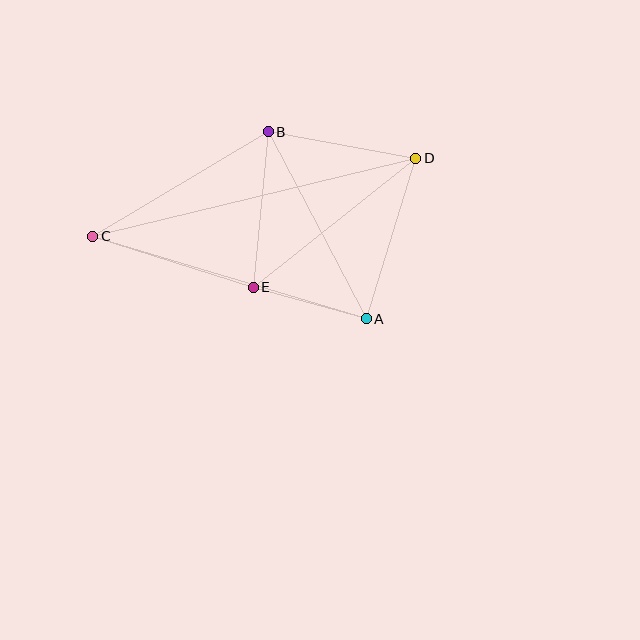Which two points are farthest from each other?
Points C and D are farthest from each other.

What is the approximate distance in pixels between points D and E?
The distance between D and E is approximately 207 pixels.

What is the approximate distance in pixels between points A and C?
The distance between A and C is approximately 286 pixels.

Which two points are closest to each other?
Points A and E are closest to each other.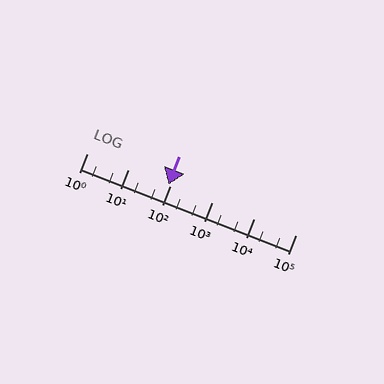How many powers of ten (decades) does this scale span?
The scale spans 5 decades, from 1 to 100000.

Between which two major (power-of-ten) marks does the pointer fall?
The pointer is between 10 and 100.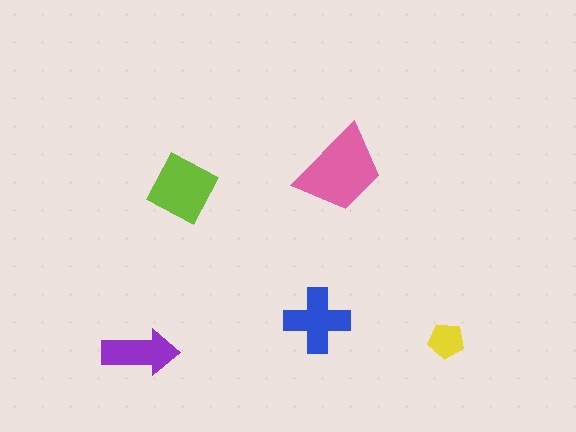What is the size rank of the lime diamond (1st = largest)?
2nd.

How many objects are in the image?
There are 5 objects in the image.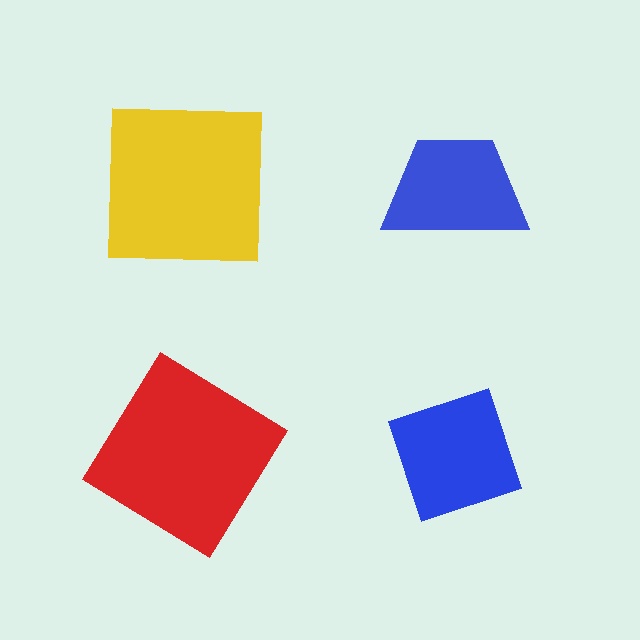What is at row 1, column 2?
A blue trapezoid.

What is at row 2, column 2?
A blue diamond.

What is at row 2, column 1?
A red diamond.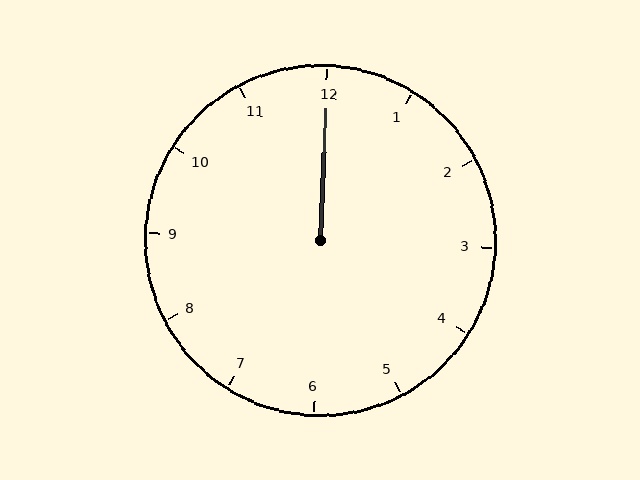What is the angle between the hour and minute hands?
Approximately 0 degrees.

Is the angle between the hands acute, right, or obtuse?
It is acute.